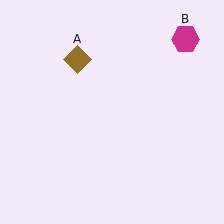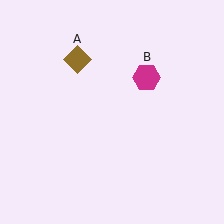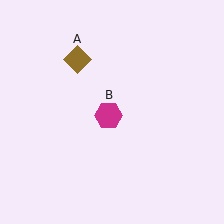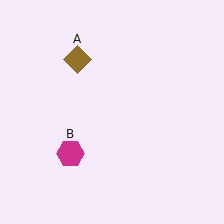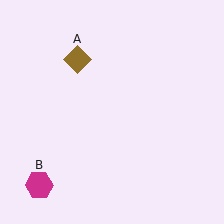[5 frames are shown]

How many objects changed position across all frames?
1 object changed position: magenta hexagon (object B).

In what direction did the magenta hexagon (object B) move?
The magenta hexagon (object B) moved down and to the left.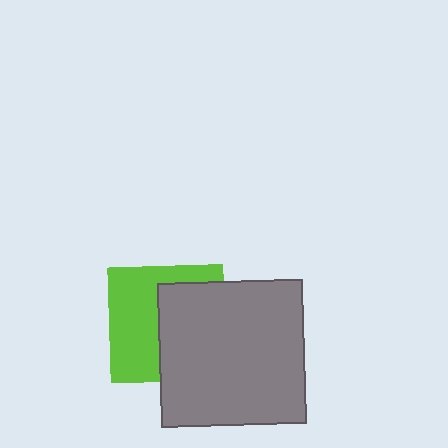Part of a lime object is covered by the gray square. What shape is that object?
It is a square.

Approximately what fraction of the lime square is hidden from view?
Roughly 48% of the lime square is hidden behind the gray square.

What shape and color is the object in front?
The object in front is a gray square.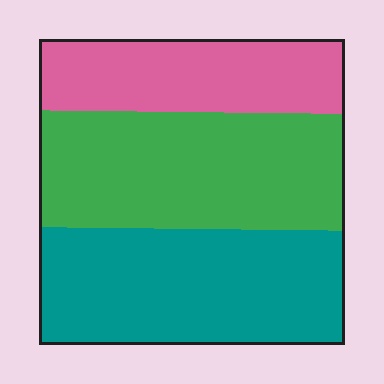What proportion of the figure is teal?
Teal covers around 40% of the figure.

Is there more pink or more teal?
Teal.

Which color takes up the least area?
Pink, at roughly 25%.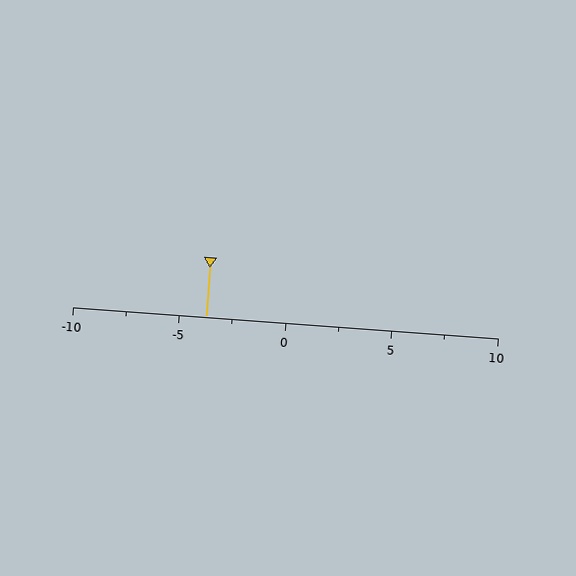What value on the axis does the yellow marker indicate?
The marker indicates approximately -3.8.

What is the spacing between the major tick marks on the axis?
The major ticks are spaced 5 apart.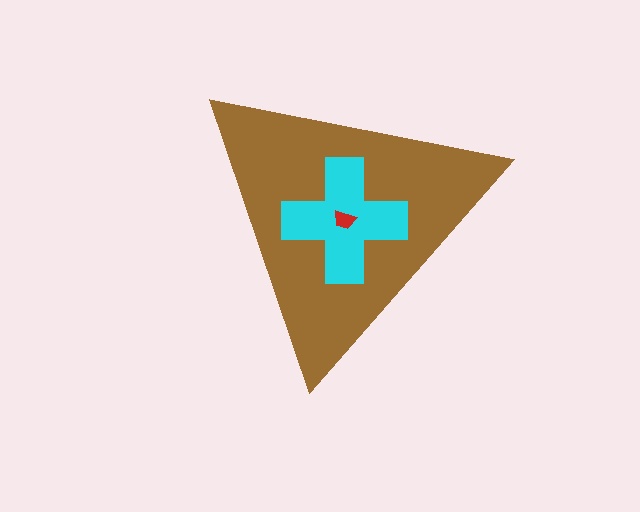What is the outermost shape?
The brown triangle.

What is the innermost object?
The red trapezoid.